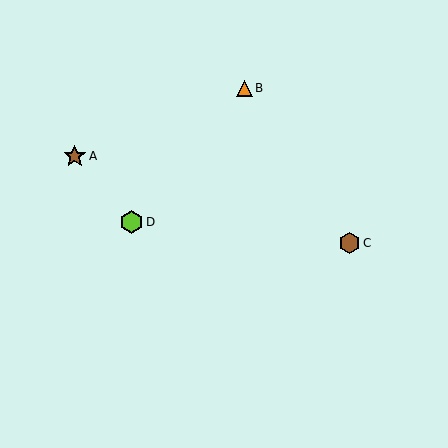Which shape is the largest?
The lime hexagon (labeled D) is the largest.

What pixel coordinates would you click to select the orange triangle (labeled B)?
Click at (244, 88) to select the orange triangle B.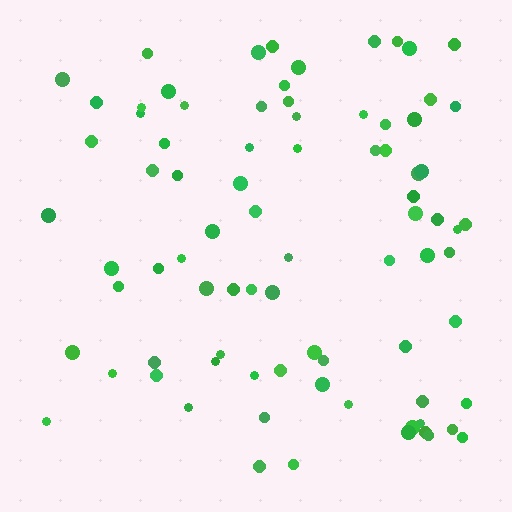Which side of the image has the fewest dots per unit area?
The left.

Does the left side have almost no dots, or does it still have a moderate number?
Still a moderate number, just noticeably fewer than the right.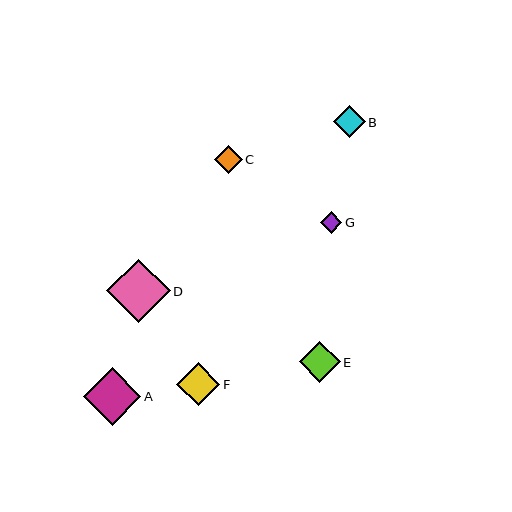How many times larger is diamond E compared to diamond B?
Diamond E is approximately 1.3 times the size of diamond B.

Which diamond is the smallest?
Diamond G is the smallest with a size of approximately 21 pixels.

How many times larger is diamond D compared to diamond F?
Diamond D is approximately 1.5 times the size of diamond F.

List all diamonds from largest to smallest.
From largest to smallest: D, A, F, E, B, C, G.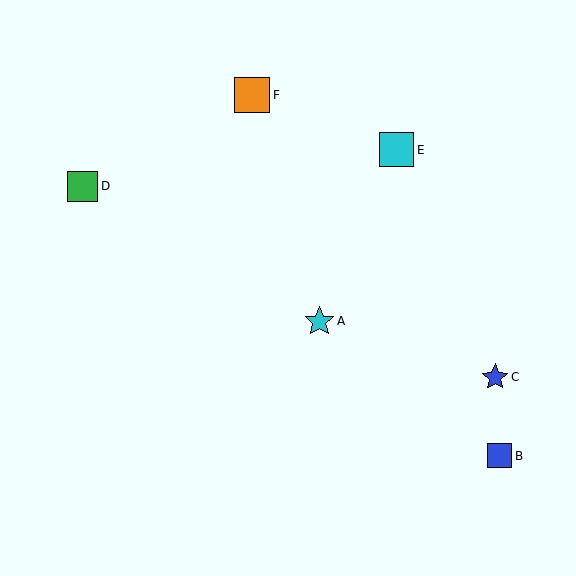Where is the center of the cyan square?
The center of the cyan square is at (397, 150).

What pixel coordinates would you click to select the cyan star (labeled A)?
Click at (319, 321) to select the cyan star A.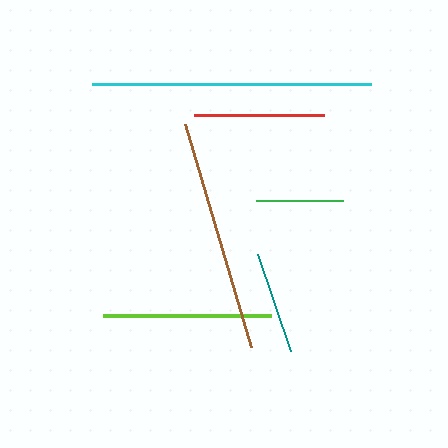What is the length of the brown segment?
The brown segment is approximately 232 pixels long.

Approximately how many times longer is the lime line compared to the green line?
The lime line is approximately 1.9 times the length of the green line.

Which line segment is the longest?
The cyan line is the longest at approximately 279 pixels.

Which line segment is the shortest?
The green line is the shortest at approximately 87 pixels.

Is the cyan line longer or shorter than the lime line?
The cyan line is longer than the lime line.